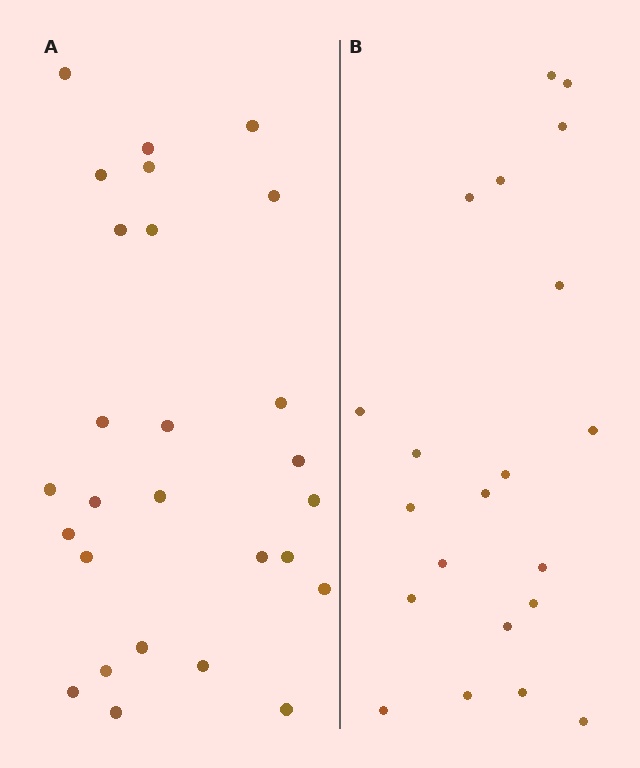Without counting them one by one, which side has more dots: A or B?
Region A (the left region) has more dots.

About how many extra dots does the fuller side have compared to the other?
Region A has about 6 more dots than region B.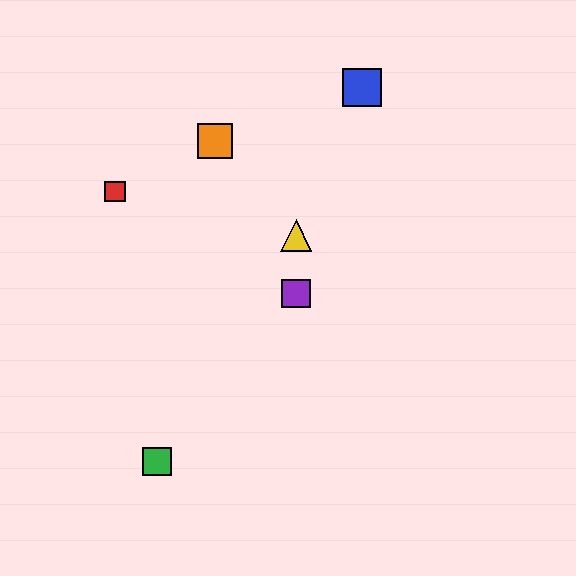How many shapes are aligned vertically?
2 shapes (the yellow triangle, the purple square) are aligned vertically.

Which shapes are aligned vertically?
The yellow triangle, the purple square are aligned vertically.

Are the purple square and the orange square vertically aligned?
No, the purple square is at x≈296 and the orange square is at x≈215.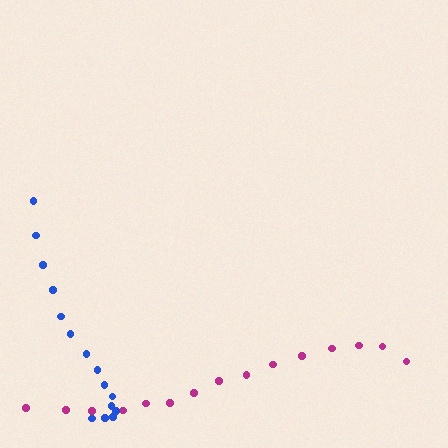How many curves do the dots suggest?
There are 2 distinct paths.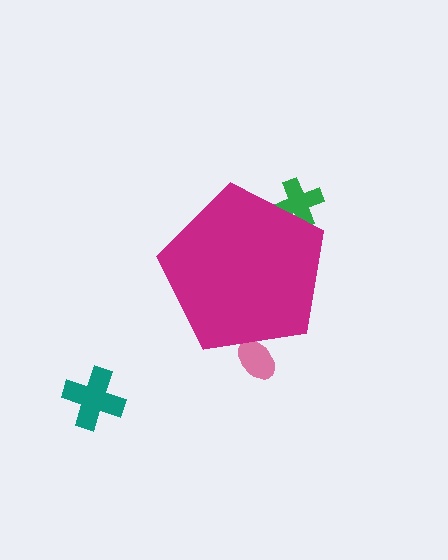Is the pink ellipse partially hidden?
Yes, the pink ellipse is partially hidden behind the magenta pentagon.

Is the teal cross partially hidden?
No, the teal cross is fully visible.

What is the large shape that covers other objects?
A magenta pentagon.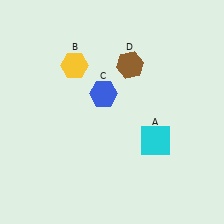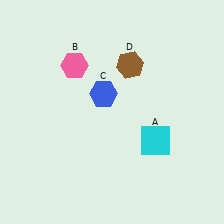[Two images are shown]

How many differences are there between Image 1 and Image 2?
There is 1 difference between the two images.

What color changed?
The hexagon (B) changed from yellow in Image 1 to pink in Image 2.